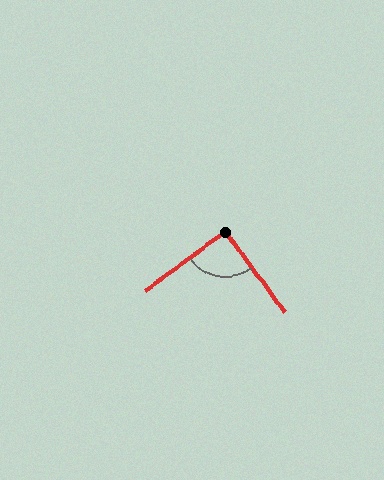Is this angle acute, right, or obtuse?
It is approximately a right angle.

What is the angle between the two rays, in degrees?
Approximately 90 degrees.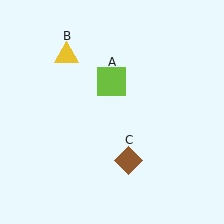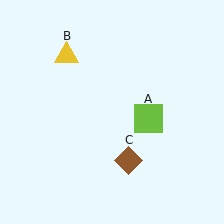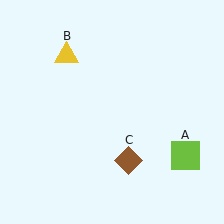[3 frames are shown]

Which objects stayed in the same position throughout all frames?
Yellow triangle (object B) and brown diamond (object C) remained stationary.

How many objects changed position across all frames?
1 object changed position: lime square (object A).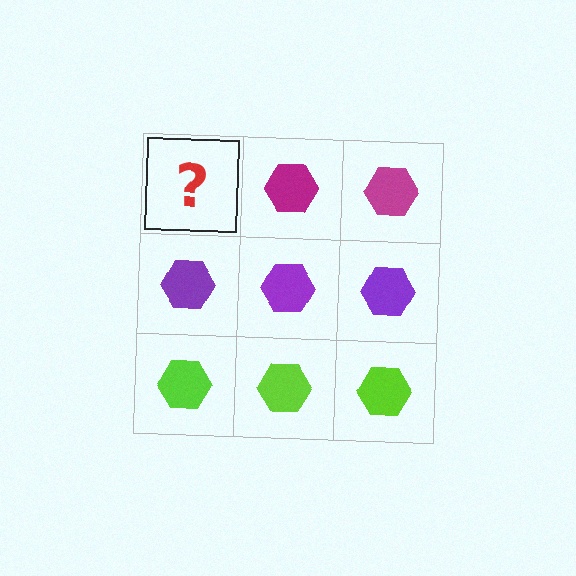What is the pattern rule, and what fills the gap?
The rule is that each row has a consistent color. The gap should be filled with a magenta hexagon.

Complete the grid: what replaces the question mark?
The question mark should be replaced with a magenta hexagon.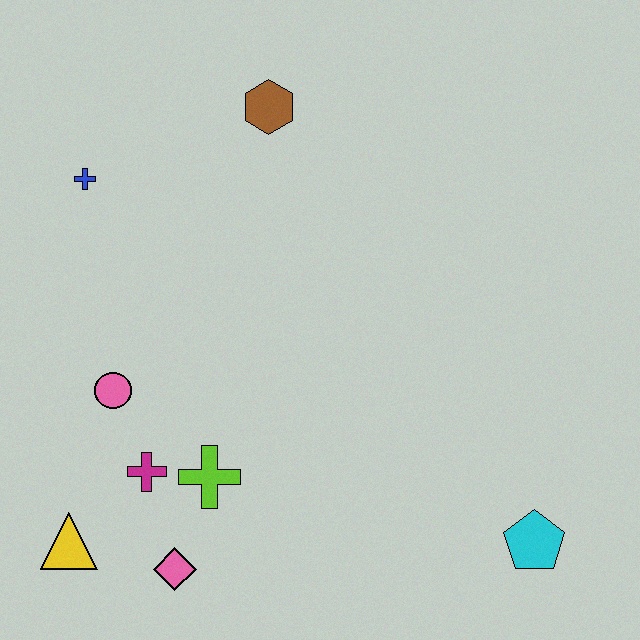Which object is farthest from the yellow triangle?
The brown hexagon is farthest from the yellow triangle.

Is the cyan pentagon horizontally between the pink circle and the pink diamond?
No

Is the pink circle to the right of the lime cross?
No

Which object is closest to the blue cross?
The brown hexagon is closest to the blue cross.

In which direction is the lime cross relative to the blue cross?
The lime cross is below the blue cross.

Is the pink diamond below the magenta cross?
Yes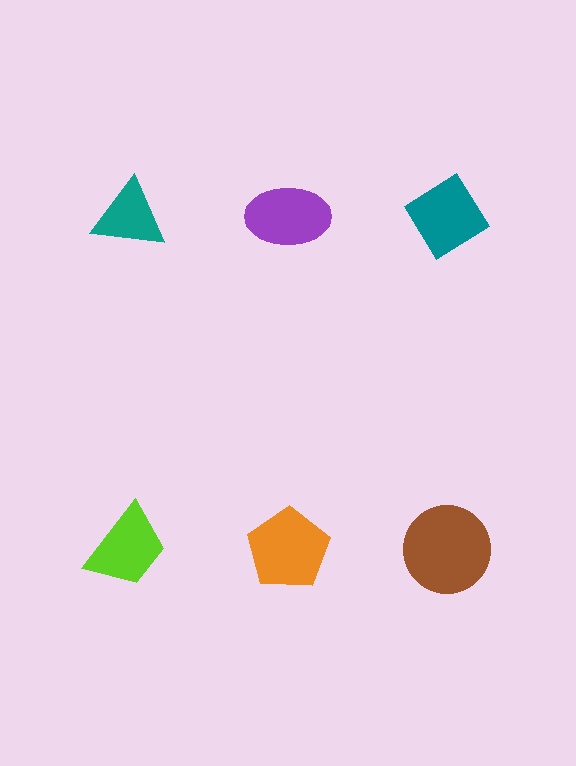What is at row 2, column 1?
A lime trapezoid.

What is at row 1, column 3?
A teal diamond.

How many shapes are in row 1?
3 shapes.